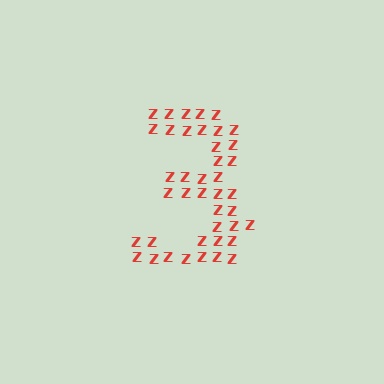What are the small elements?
The small elements are letter Z's.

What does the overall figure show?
The overall figure shows the digit 3.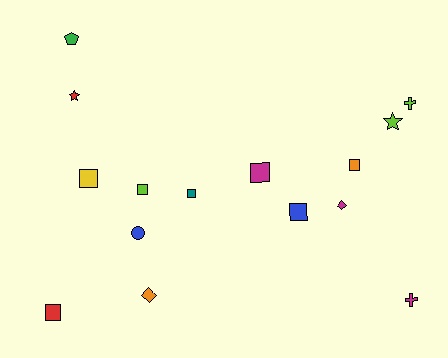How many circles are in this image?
There is 1 circle.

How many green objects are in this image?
There is 1 green object.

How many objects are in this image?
There are 15 objects.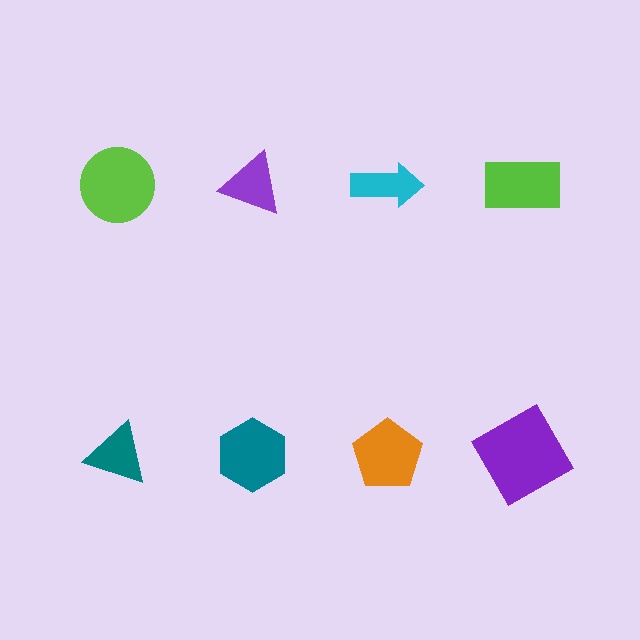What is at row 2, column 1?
A teal triangle.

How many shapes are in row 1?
4 shapes.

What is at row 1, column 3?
A cyan arrow.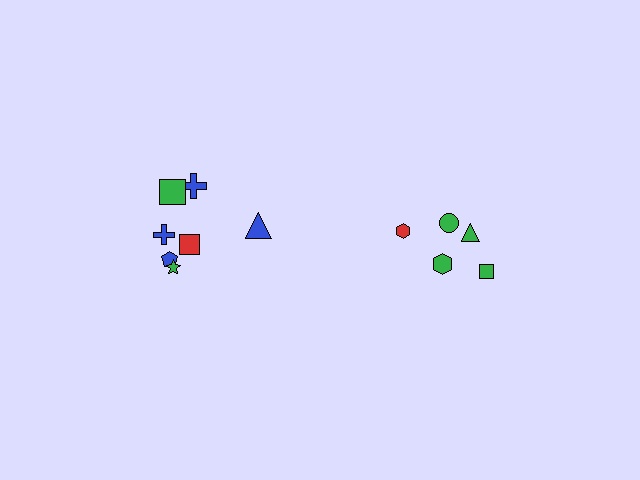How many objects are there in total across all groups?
There are 12 objects.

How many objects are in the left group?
There are 7 objects.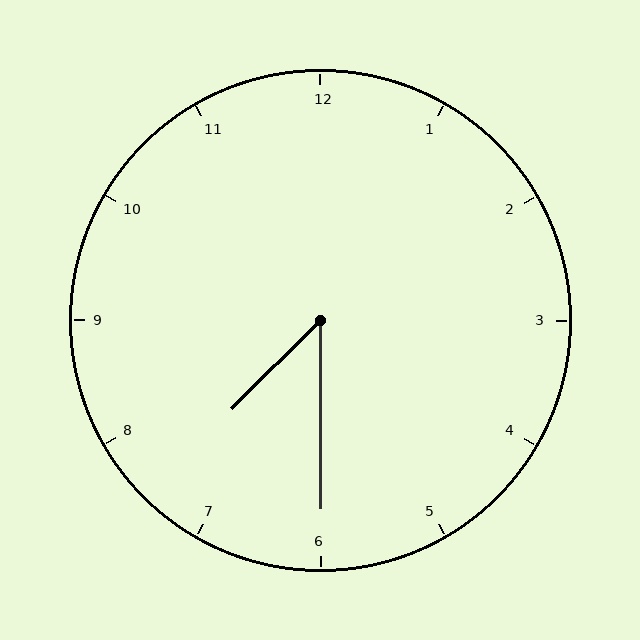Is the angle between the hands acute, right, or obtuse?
It is acute.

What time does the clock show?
7:30.